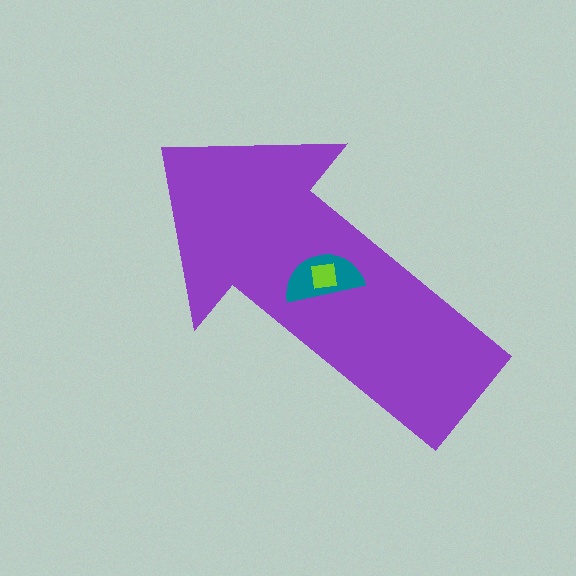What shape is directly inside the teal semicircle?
The lime square.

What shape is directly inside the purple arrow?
The teal semicircle.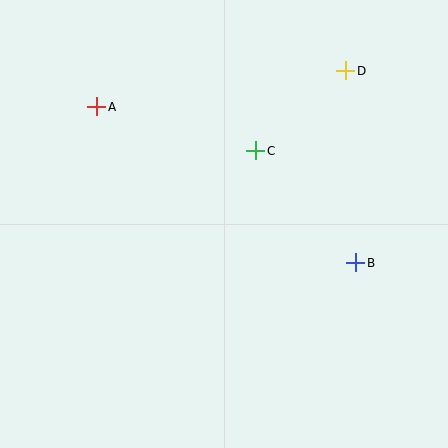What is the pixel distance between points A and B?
The distance between A and B is 302 pixels.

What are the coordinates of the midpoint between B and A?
The midpoint between B and A is at (226, 185).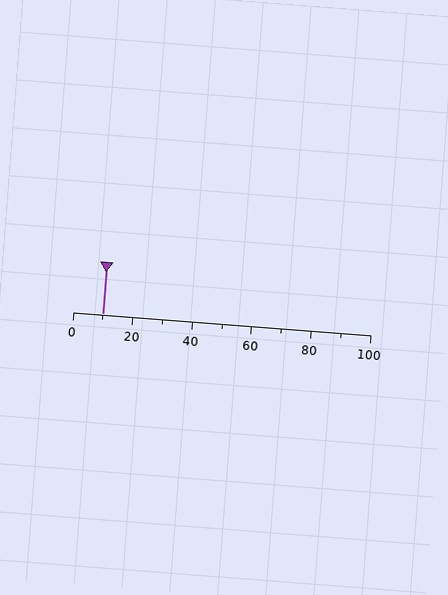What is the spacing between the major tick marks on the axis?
The major ticks are spaced 20 apart.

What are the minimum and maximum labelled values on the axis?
The axis runs from 0 to 100.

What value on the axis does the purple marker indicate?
The marker indicates approximately 10.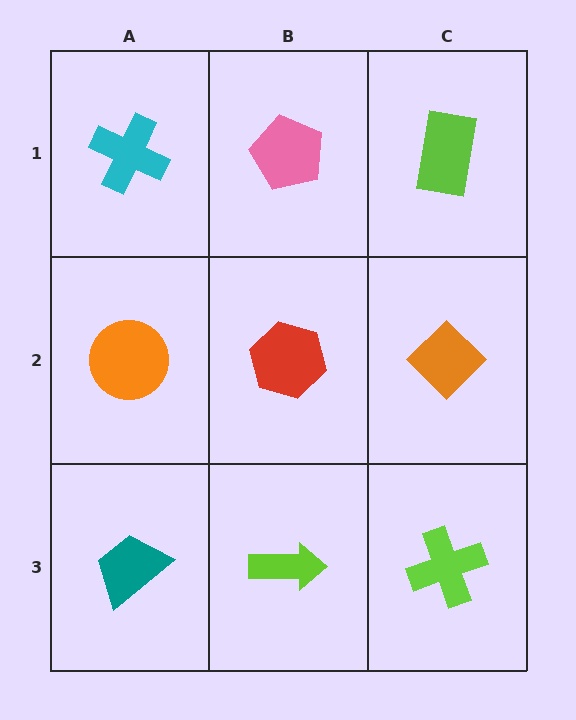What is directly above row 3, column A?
An orange circle.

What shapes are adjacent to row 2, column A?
A cyan cross (row 1, column A), a teal trapezoid (row 3, column A), a red hexagon (row 2, column B).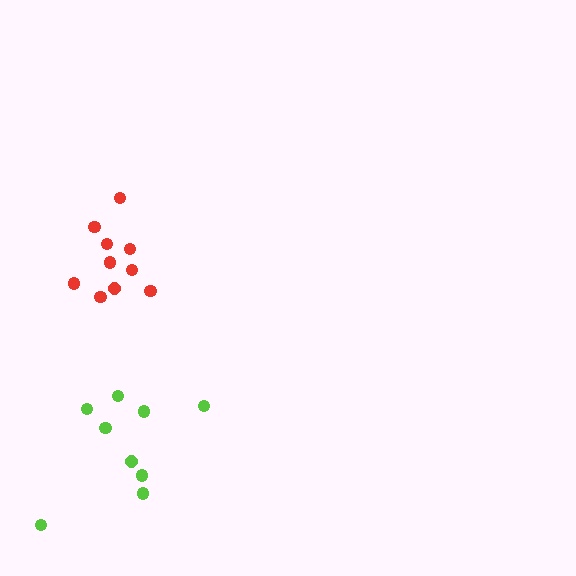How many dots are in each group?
Group 1: 10 dots, Group 2: 9 dots (19 total).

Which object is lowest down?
The lime cluster is bottommost.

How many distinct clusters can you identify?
There are 2 distinct clusters.